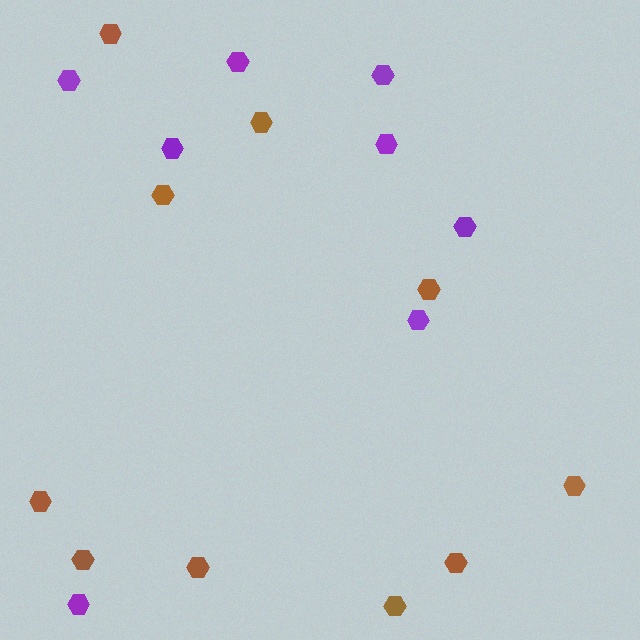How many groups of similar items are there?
There are 2 groups: one group of purple hexagons (8) and one group of brown hexagons (10).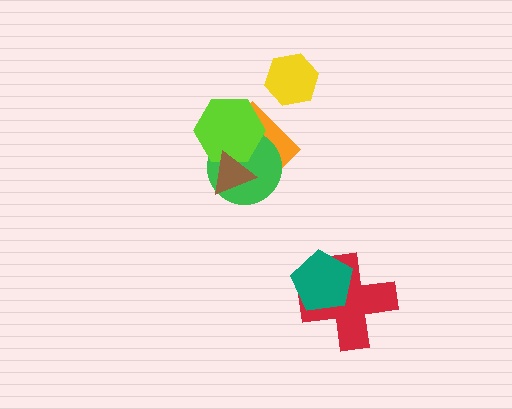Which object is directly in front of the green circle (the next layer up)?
The lime hexagon is directly in front of the green circle.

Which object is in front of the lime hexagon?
The brown triangle is in front of the lime hexagon.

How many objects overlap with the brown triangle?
3 objects overlap with the brown triangle.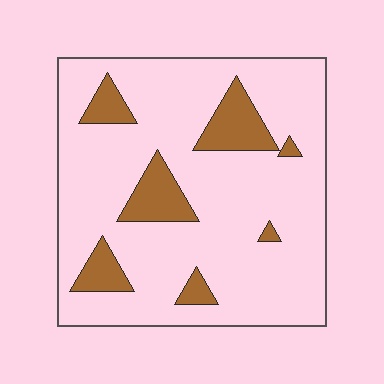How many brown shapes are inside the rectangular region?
7.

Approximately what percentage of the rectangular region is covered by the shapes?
Approximately 15%.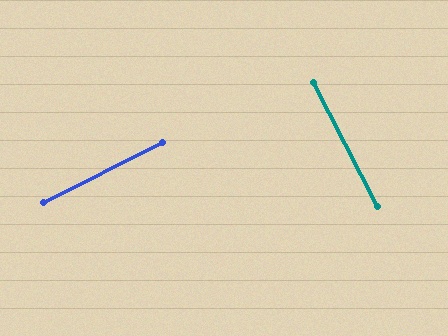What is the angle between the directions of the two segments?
Approximately 90 degrees.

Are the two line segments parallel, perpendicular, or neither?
Perpendicular — they meet at approximately 90°.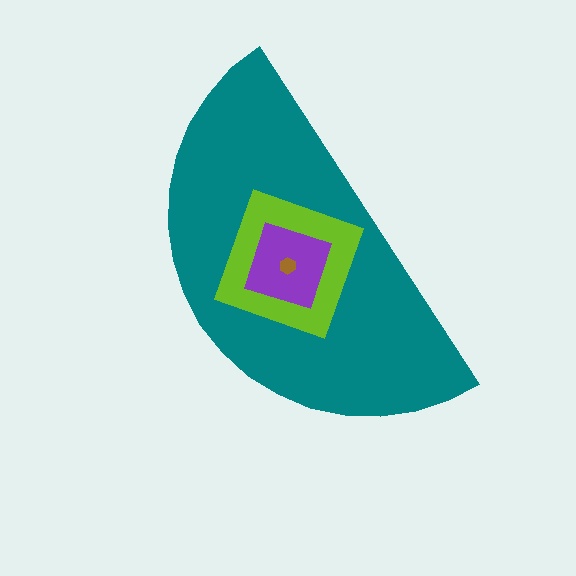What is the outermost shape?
The teal semicircle.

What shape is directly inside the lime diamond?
The purple square.